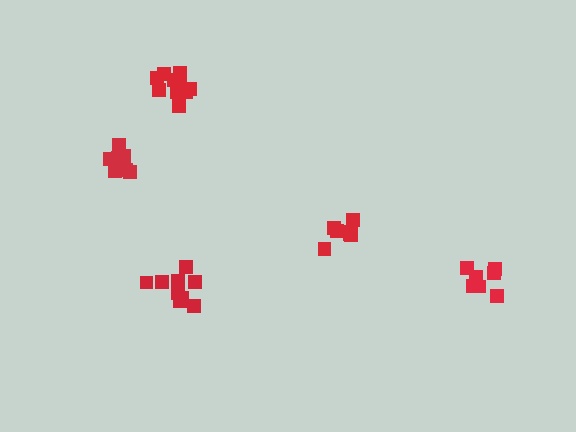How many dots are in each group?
Group 1: 10 dots, Group 2: 7 dots, Group 3: 7 dots, Group 4: 12 dots, Group 5: 9 dots (45 total).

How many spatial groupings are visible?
There are 5 spatial groupings.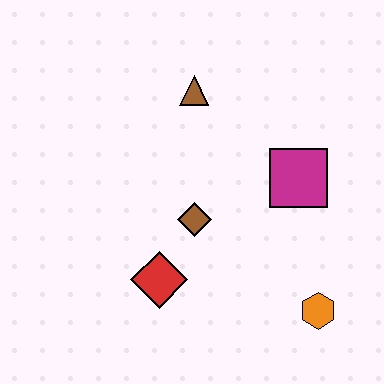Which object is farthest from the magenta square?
The red diamond is farthest from the magenta square.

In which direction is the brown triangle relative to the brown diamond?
The brown triangle is above the brown diamond.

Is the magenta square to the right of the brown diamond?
Yes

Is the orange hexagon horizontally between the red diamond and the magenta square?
No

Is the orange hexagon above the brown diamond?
No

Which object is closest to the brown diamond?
The red diamond is closest to the brown diamond.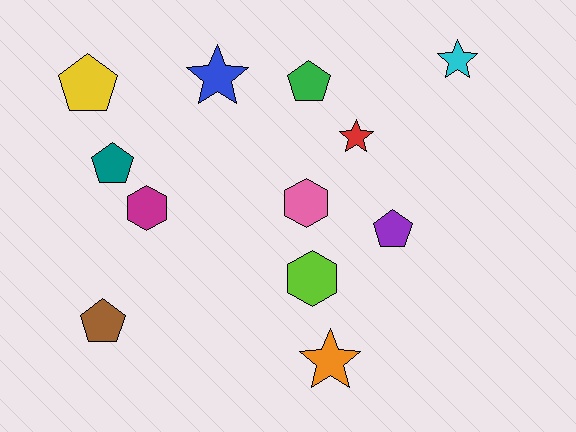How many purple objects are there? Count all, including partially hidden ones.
There is 1 purple object.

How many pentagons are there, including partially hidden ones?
There are 5 pentagons.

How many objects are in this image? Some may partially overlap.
There are 12 objects.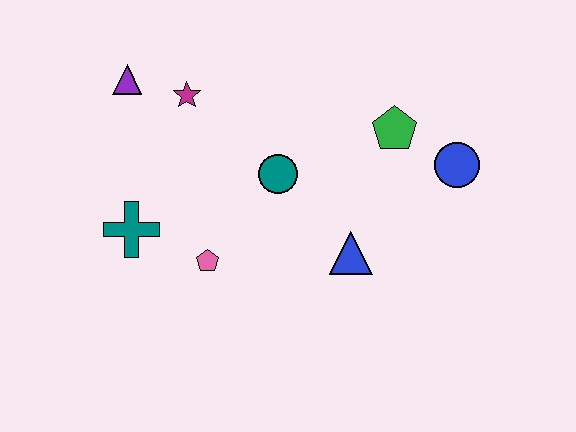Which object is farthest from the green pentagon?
The teal cross is farthest from the green pentagon.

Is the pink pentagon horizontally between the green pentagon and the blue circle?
No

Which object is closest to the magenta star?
The purple triangle is closest to the magenta star.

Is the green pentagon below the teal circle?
No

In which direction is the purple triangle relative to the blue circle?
The purple triangle is to the left of the blue circle.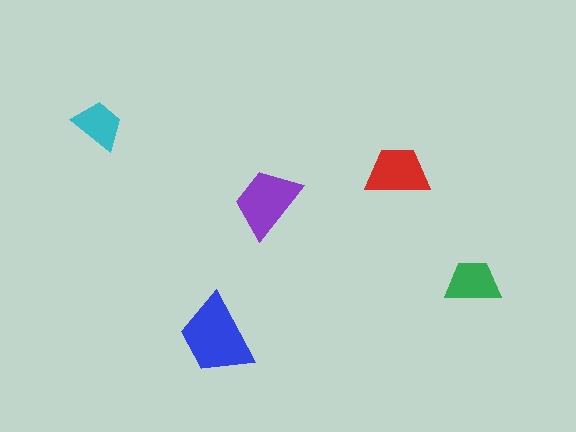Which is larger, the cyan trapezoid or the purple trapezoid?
The purple one.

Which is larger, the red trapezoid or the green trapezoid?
The red one.